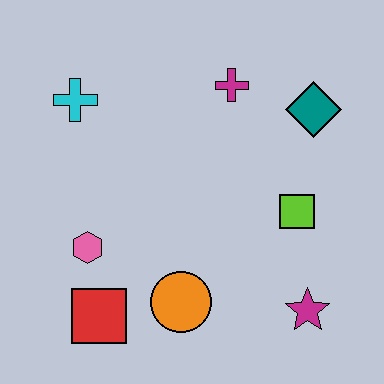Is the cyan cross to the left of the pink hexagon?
Yes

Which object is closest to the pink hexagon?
The red square is closest to the pink hexagon.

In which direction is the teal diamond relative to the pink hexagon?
The teal diamond is to the right of the pink hexagon.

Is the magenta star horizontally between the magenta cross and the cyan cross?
No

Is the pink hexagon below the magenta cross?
Yes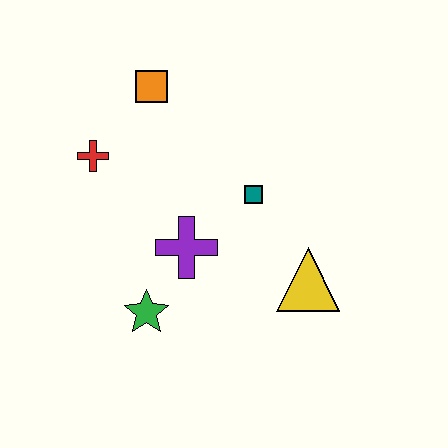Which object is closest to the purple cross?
The green star is closest to the purple cross.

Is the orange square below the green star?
No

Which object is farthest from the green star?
The orange square is farthest from the green star.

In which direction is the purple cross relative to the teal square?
The purple cross is to the left of the teal square.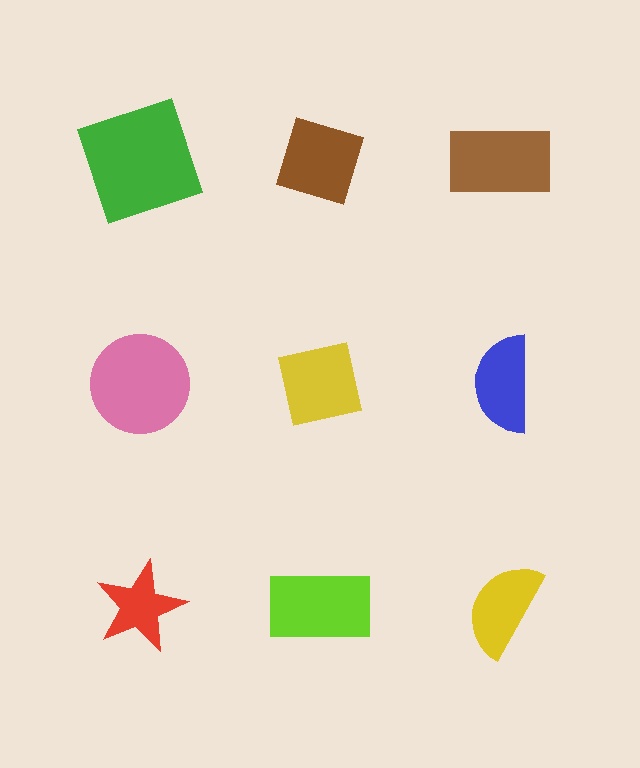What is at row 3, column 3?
A yellow semicircle.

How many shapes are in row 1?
3 shapes.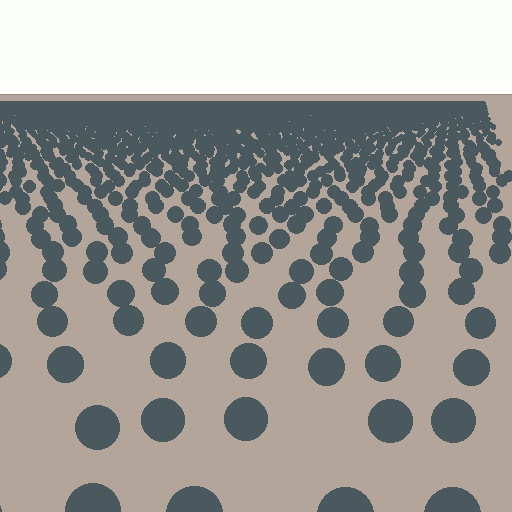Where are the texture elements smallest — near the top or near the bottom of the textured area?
Near the top.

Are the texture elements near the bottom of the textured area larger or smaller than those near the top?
Larger. Near the bottom, elements are closer to the viewer and appear at a bigger on-screen size.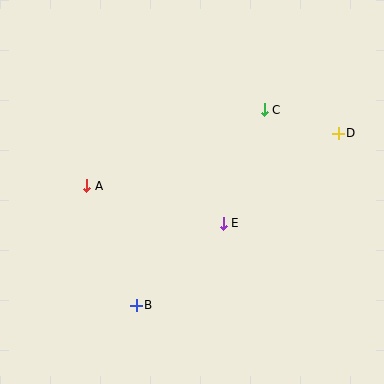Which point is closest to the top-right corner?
Point D is closest to the top-right corner.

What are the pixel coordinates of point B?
Point B is at (136, 305).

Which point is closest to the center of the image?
Point E at (223, 223) is closest to the center.